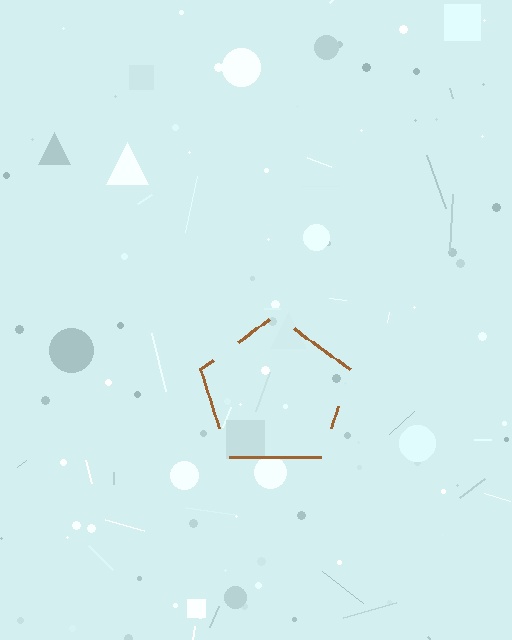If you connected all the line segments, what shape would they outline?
They would outline a pentagon.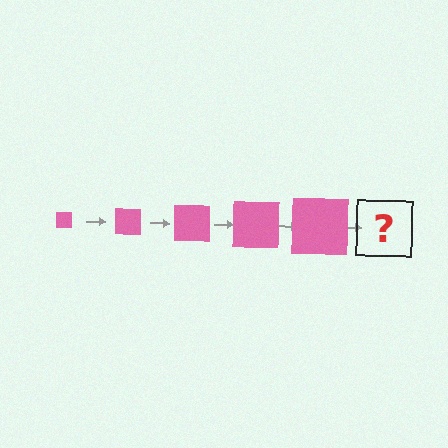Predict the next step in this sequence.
The next step is a pink square, larger than the previous one.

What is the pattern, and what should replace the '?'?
The pattern is that the square gets progressively larger each step. The '?' should be a pink square, larger than the previous one.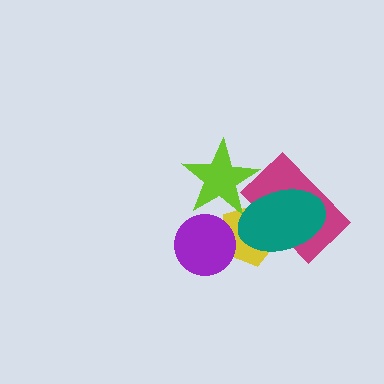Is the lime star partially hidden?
Yes, it is partially covered by another shape.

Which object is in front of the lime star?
The teal ellipse is in front of the lime star.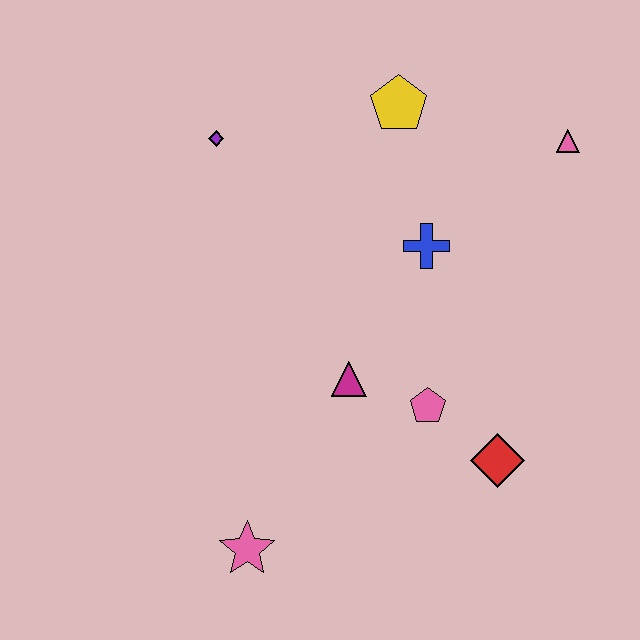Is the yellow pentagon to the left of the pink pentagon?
Yes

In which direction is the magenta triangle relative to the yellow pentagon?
The magenta triangle is below the yellow pentagon.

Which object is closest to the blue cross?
The yellow pentagon is closest to the blue cross.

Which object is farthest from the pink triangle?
The pink star is farthest from the pink triangle.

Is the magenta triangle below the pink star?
No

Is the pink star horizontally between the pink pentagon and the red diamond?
No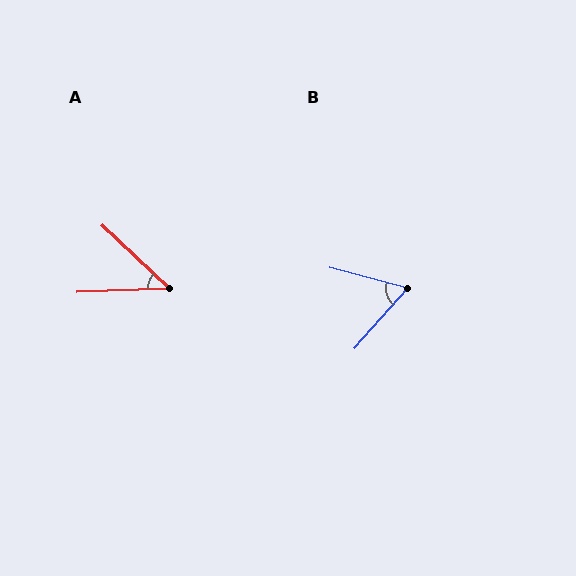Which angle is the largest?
B, at approximately 63 degrees.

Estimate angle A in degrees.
Approximately 45 degrees.